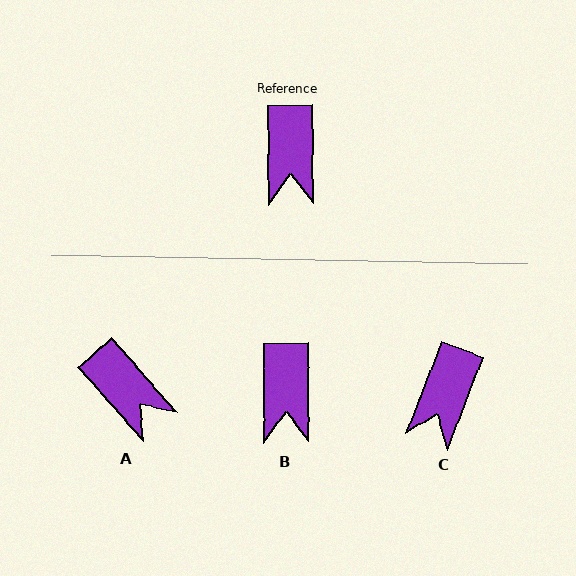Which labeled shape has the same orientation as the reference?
B.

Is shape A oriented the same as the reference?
No, it is off by about 41 degrees.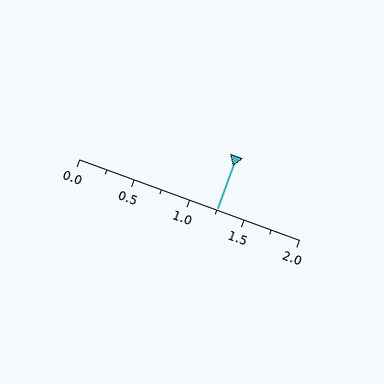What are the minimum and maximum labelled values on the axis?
The axis runs from 0.0 to 2.0.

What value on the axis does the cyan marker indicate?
The marker indicates approximately 1.25.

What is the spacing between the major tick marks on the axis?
The major ticks are spaced 0.5 apart.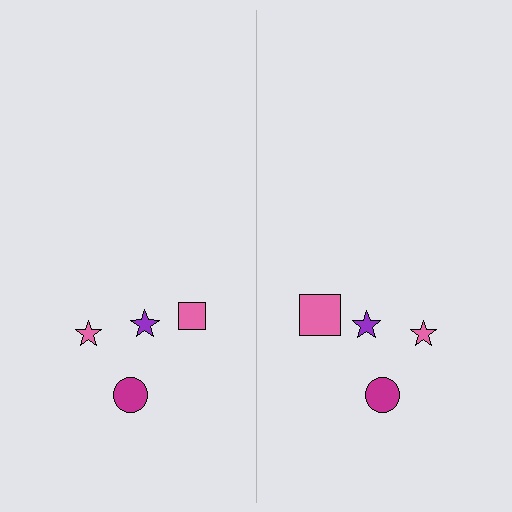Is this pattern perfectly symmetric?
No, the pattern is not perfectly symmetric. The pink square on the right side has a different size than its mirror counterpart.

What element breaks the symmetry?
The pink square on the right side has a different size than its mirror counterpart.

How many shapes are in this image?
There are 8 shapes in this image.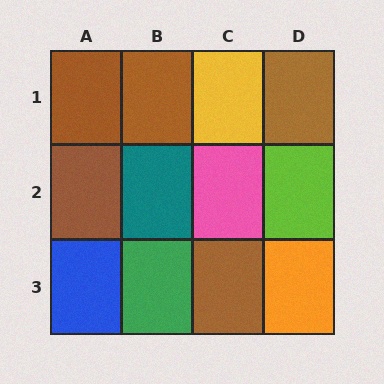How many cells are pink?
1 cell is pink.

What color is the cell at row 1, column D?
Brown.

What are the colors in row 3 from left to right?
Blue, green, brown, orange.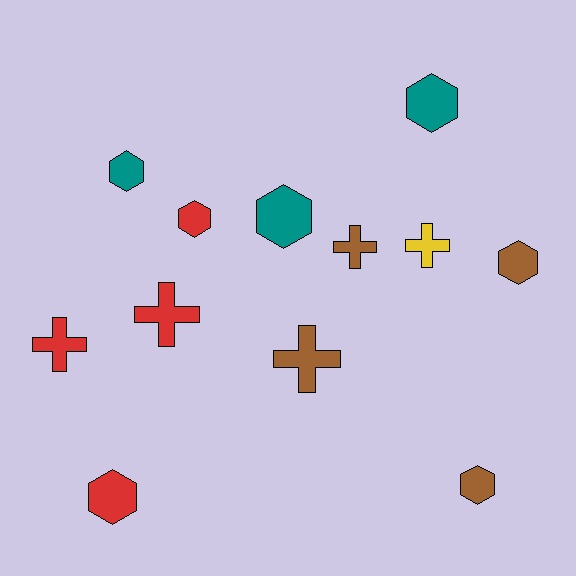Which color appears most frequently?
Red, with 4 objects.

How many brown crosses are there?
There are 2 brown crosses.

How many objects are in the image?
There are 12 objects.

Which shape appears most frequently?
Hexagon, with 7 objects.